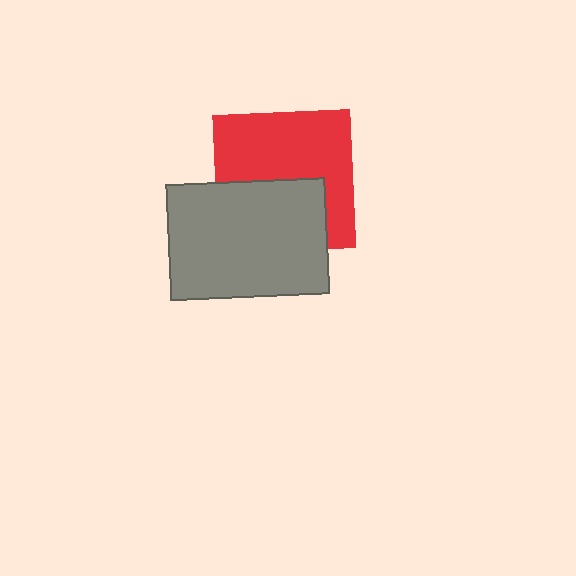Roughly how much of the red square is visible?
About half of it is visible (roughly 59%).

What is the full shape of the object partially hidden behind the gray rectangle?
The partially hidden object is a red square.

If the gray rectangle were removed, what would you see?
You would see the complete red square.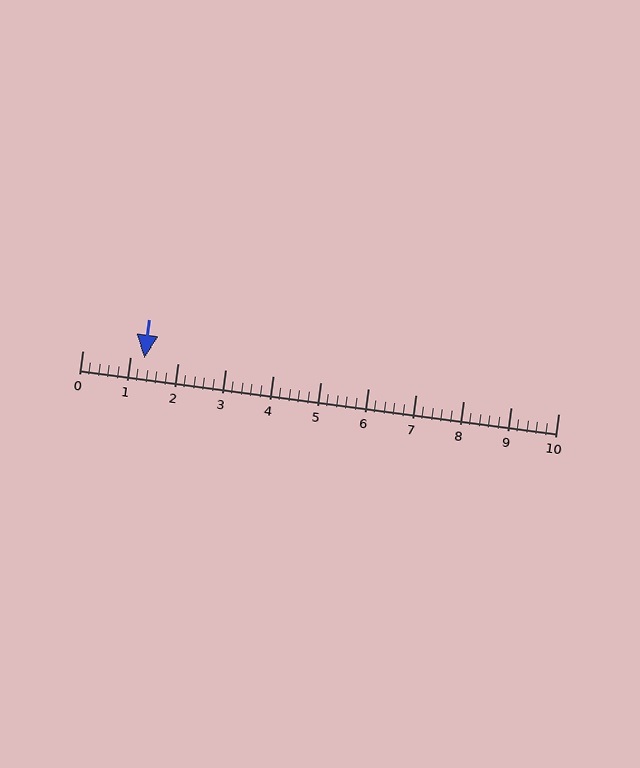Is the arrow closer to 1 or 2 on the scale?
The arrow is closer to 1.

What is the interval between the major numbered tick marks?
The major tick marks are spaced 1 units apart.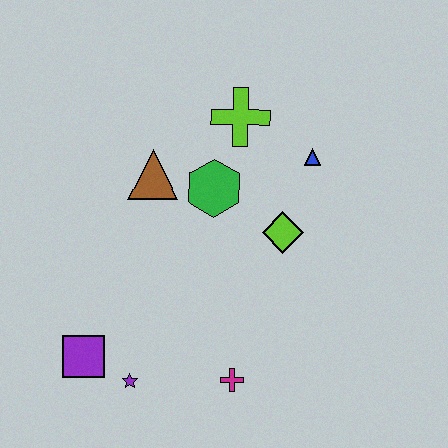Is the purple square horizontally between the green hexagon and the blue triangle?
No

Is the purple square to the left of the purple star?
Yes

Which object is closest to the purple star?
The purple square is closest to the purple star.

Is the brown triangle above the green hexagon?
Yes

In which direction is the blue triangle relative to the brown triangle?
The blue triangle is to the right of the brown triangle.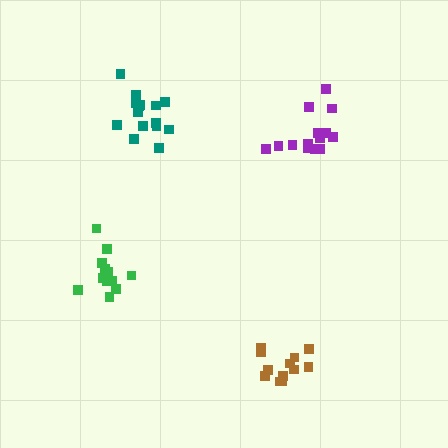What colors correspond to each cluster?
The clusters are colored: brown, purple, teal, green.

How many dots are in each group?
Group 1: 12 dots, Group 2: 14 dots, Group 3: 15 dots, Group 4: 13 dots (54 total).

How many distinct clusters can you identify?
There are 4 distinct clusters.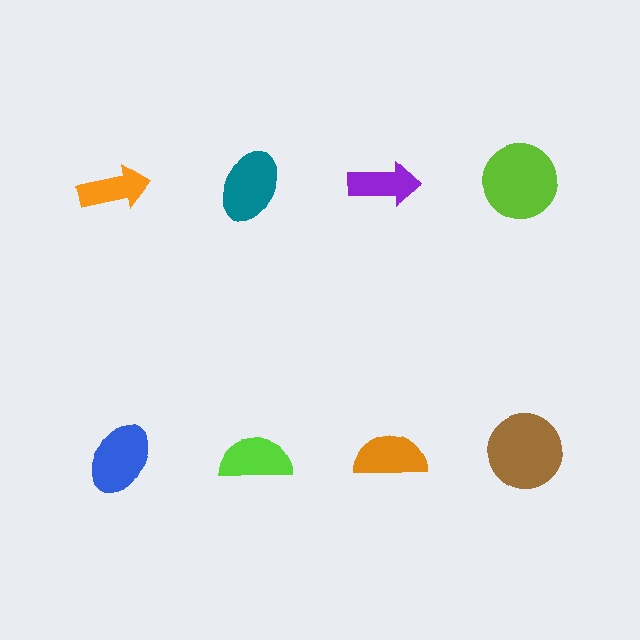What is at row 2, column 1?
A blue ellipse.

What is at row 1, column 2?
A teal ellipse.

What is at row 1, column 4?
A lime circle.